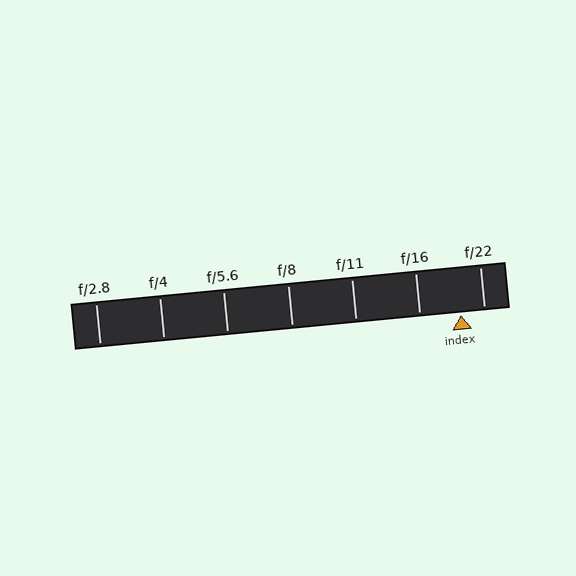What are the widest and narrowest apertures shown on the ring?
The widest aperture shown is f/2.8 and the narrowest is f/22.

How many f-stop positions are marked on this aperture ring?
There are 7 f-stop positions marked.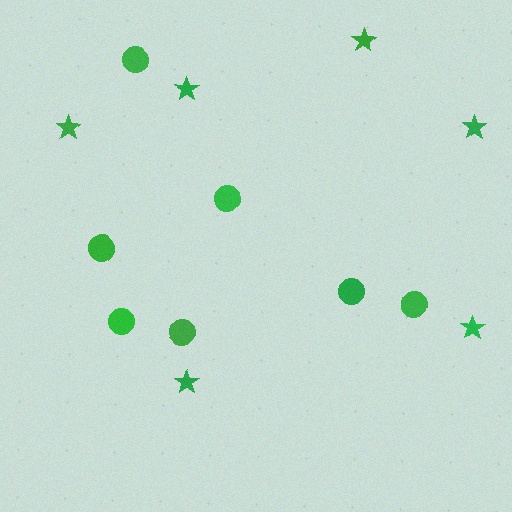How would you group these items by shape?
There are 2 groups: one group of circles (7) and one group of stars (6).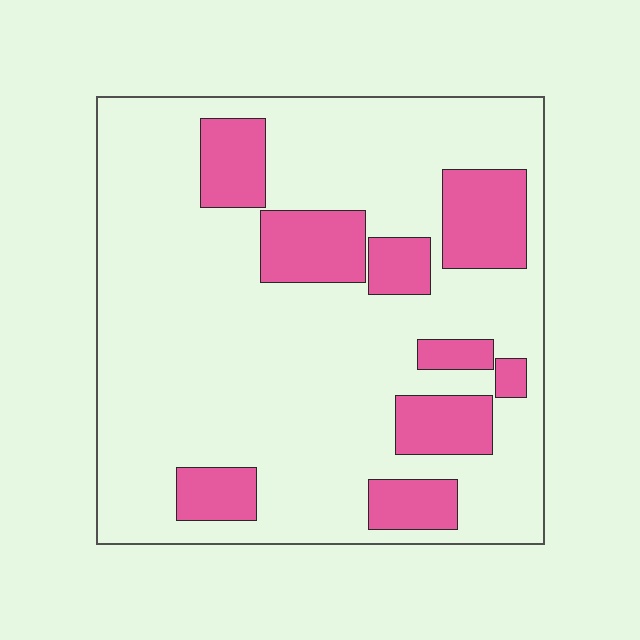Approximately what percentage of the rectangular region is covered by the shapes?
Approximately 20%.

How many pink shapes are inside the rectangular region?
9.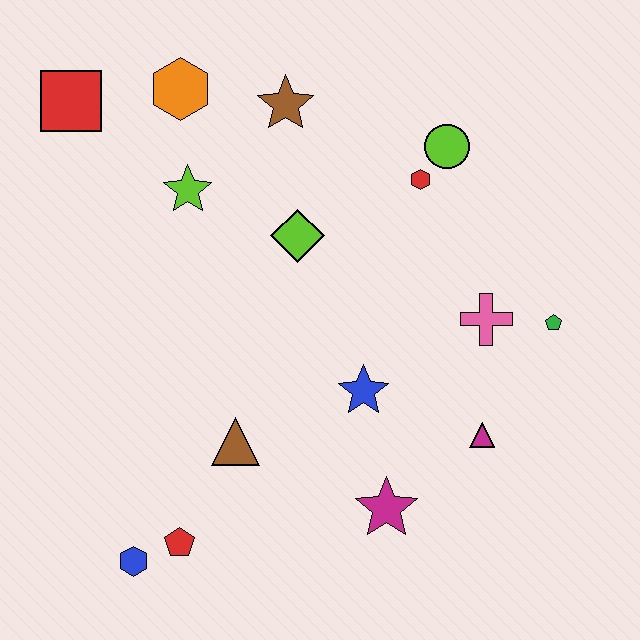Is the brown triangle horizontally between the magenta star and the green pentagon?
No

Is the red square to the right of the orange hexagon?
No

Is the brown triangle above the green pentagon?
No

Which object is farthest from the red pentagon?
The lime circle is farthest from the red pentagon.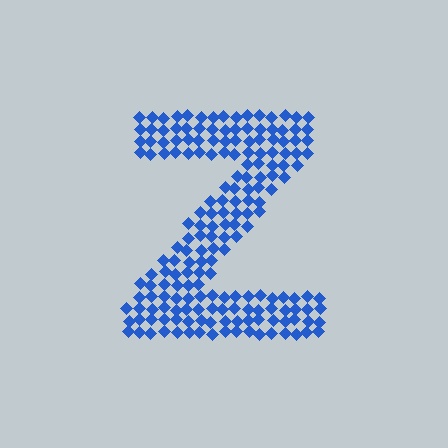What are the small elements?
The small elements are diamonds.